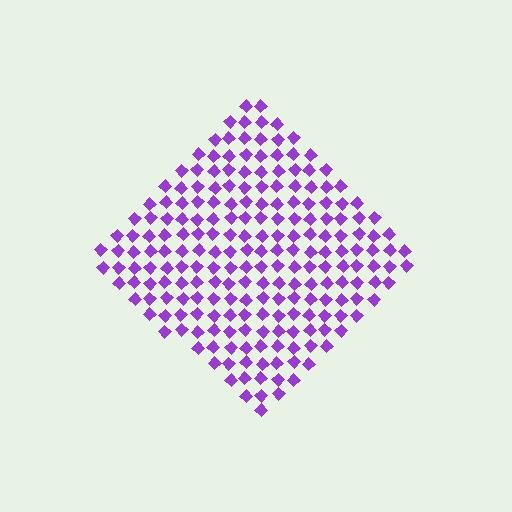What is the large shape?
The large shape is a diamond.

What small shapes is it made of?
It is made of small diamonds.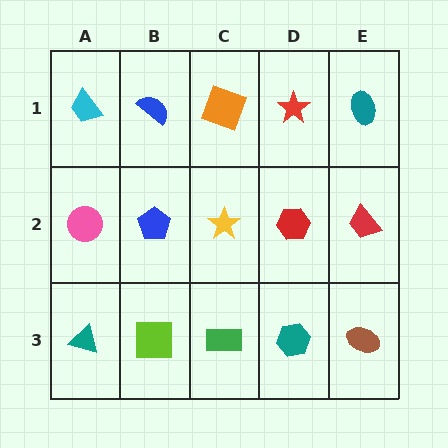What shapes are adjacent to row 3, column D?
A red hexagon (row 2, column D), a green rectangle (row 3, column C), a brown ellipse (row 3, column E).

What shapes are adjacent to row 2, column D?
A red star (row 1, column D), a teal hexagon (row 3, column D), a yellow star (row 2, column C), a red trapezoid (row 2, column E).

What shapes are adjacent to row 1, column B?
A blue pentagon (row 2, column B), a cyan trapezoid (row 1, column A), an orange square (row 1, column C).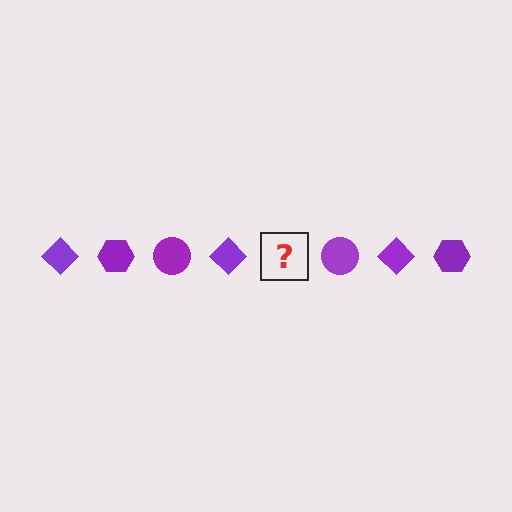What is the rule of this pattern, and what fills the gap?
The rule is that the pattern cycles through diamond, hexagon, circle shapes in purple. The gap should be filled with a purple hexagon.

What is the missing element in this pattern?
The missing element is a purple hexagon.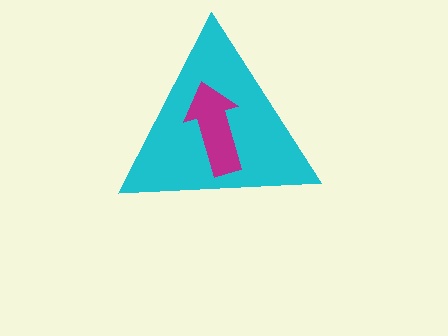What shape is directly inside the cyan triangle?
The magenta arrow.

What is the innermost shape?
The magenta arrow.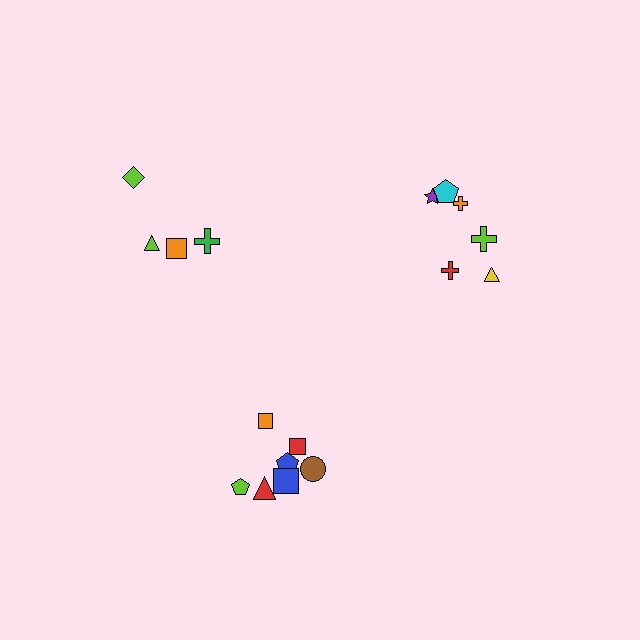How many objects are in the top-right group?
There are 6 objects.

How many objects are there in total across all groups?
There are 17 objects.